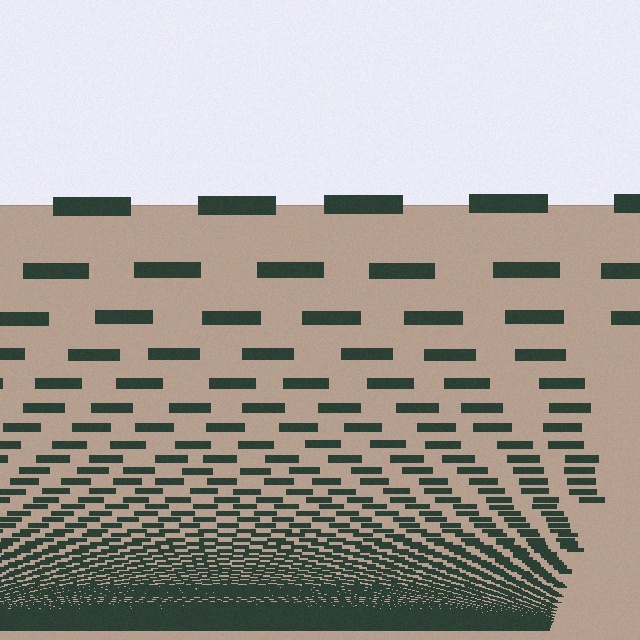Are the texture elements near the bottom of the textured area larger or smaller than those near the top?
Smaller. The gradient is inverted — elements near the bottom are smaller and denser.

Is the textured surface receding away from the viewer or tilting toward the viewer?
The surface appears to tilt toward the viewer. Texture elements get larger and sparser toward the top.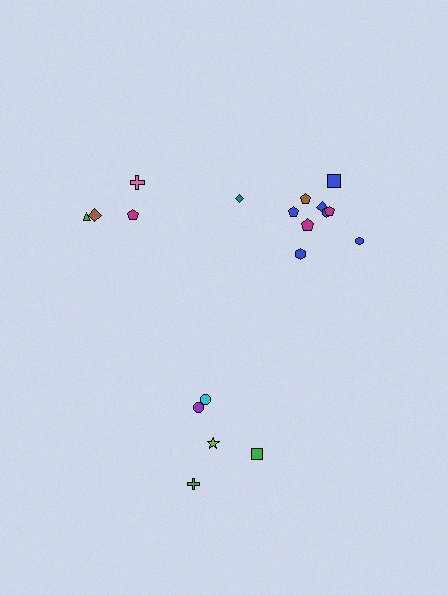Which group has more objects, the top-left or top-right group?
The top-right group.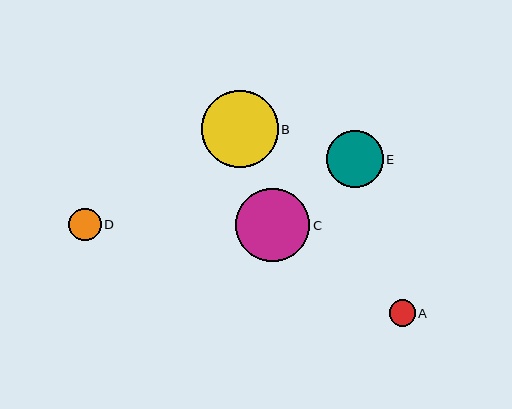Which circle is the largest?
Circle B is the largest with a size of approximately 77 pixels.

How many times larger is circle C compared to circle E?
Circle C is approximately 1.3 times the size of circle E.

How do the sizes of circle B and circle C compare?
Circle B and circle C are approximately the same size.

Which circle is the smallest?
Circle A is the smallest with a size of approximately 26 pixels.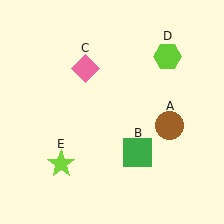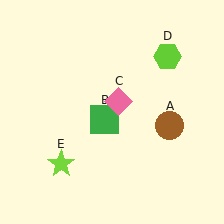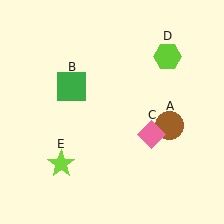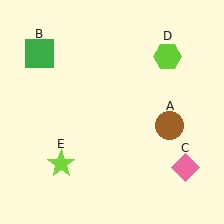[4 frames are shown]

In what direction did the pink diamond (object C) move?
The pink diamond (object C) moved down and to the right.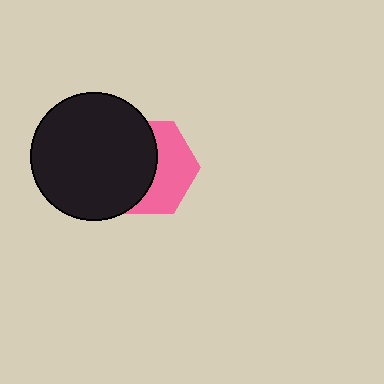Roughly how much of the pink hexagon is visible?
About half of it is visible (roughly 46%).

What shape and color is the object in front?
The object in front is a black circle.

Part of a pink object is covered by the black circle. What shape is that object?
It is a hexagon.